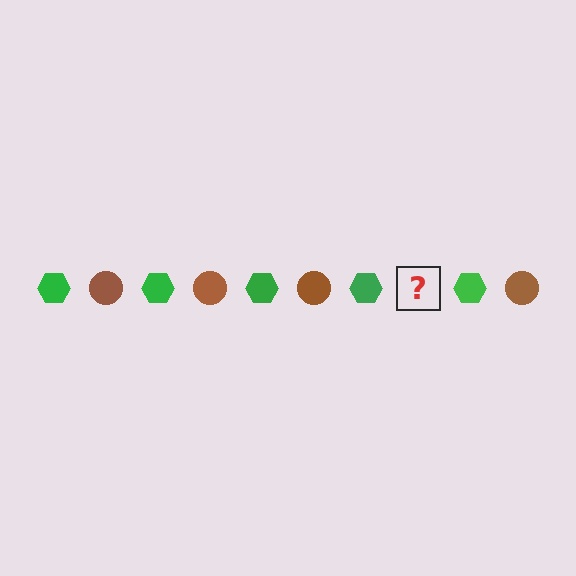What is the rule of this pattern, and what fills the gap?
The rule is that the pattern alternates between green hexagon and brown circle. The gap should be filled with a brown circle.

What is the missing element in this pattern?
The missing element is a brown circle.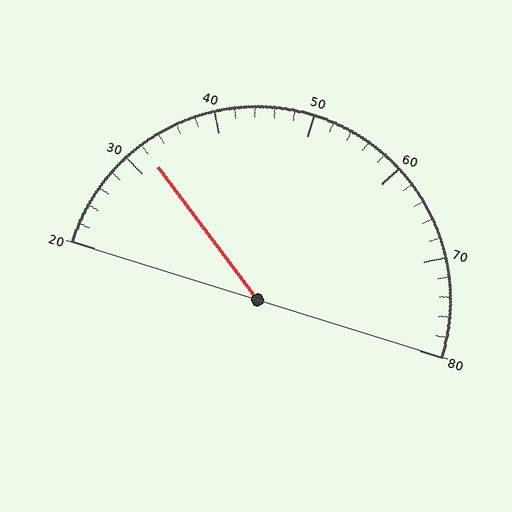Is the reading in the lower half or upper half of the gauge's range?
The reading is in the lower half of the range (20 to 80).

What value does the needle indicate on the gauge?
The needle indicates approximately 32.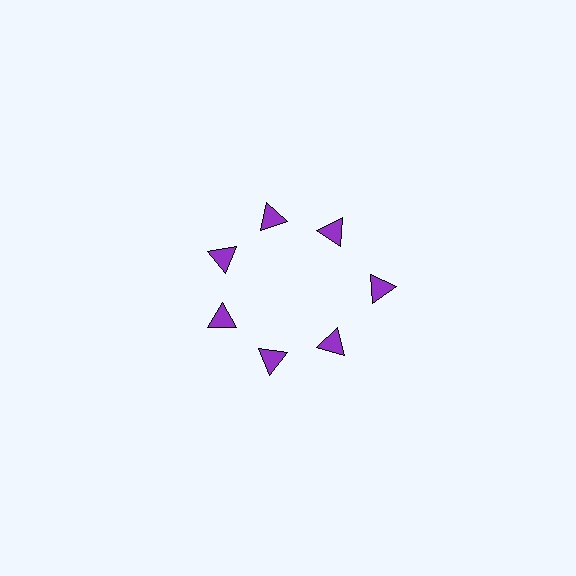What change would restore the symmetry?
The symmetry would be restored by moving it inward, back onto the ring so that all 7 triangles sit at equal angles and equal distance from the center.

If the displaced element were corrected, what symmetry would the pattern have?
It would have 7-fold rotational symmetry — the pattern would map onto itself every 51 degrees.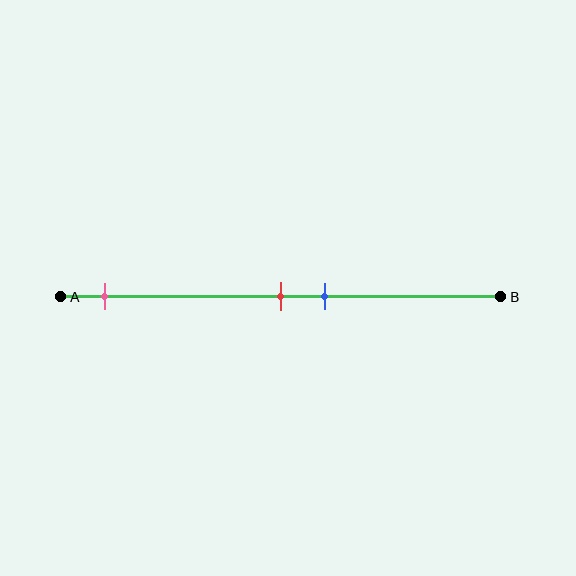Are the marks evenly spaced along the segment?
No, the marks are not evenly spaced.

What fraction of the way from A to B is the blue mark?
The blue mark is approximately 60% (0.6) of the way from A to B.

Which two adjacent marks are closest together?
The red and blue marks are the closest adjacent pair.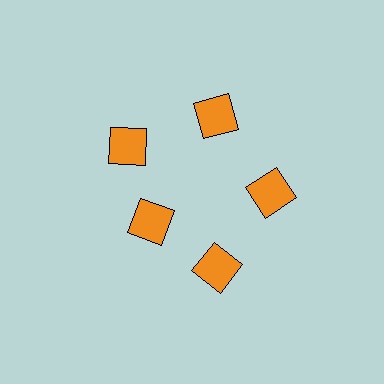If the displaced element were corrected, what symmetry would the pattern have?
It would have 5-fold rotational symmetry — the pattern would map onto itself every 72 degrees.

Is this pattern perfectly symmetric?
No. The 5 orange squares are arranged in a ring, but one element near the 8 o'clock position is pulled inward toward the center, breaking the 5-fold rotational symmetry.